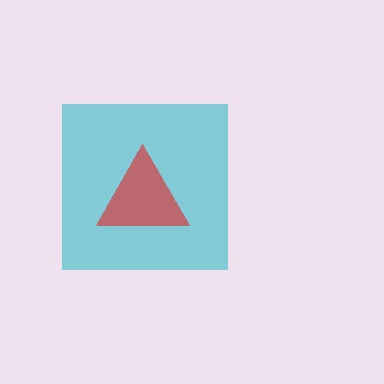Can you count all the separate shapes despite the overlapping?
Yes, there are 2 separate shapes.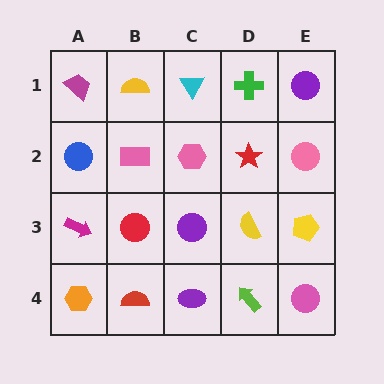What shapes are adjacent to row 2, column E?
A purple circle (row 1, column E), a yellow pentagon (row 3, column E), a red star (row 2, column D).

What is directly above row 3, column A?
A blue circle.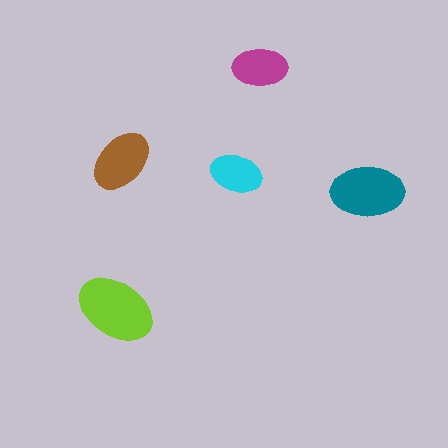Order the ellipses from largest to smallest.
the lime one, the teal one, the brown one, the magenta one, the cyan one.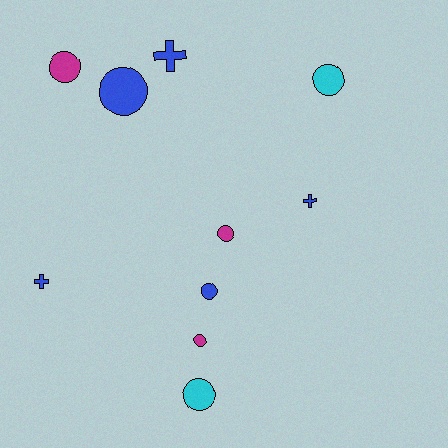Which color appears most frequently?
Blue, with 5 objects.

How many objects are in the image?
There are 10 objects.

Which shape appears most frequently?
Circle, with 7 objects.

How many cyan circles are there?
There are 2 cyan circles.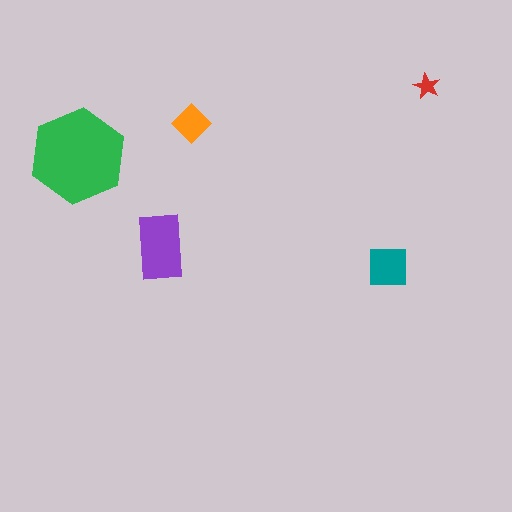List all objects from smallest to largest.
The red star, the orange diamond, the teal square, the purple rectangle, the green hexagon.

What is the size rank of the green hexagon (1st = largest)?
1st.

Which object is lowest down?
The teal square is bottommost.